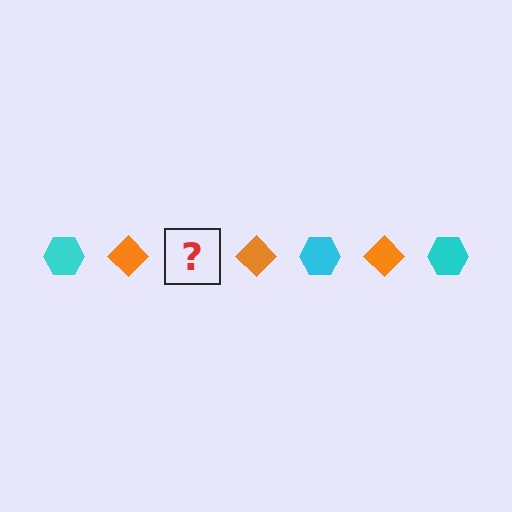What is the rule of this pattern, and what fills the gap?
The rule is that the pattern alternates between cyan hexagon and orange diamond. The gap should be filled with a cyan hexagon.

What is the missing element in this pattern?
The missing element is a cyan hexagon.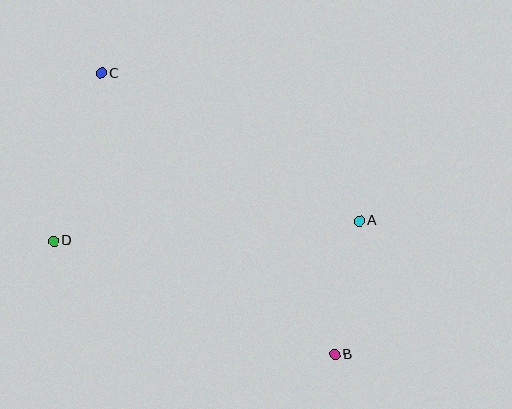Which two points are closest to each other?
Points A and B are closest to each other.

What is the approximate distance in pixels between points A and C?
The distance between A and C is approximately 297 pixels.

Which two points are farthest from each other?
Points B and C are farthest from each other.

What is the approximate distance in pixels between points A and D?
The distance between A and D is approximately 306 pixels.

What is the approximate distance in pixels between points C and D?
The distance between C and D is approximately 175 pixels.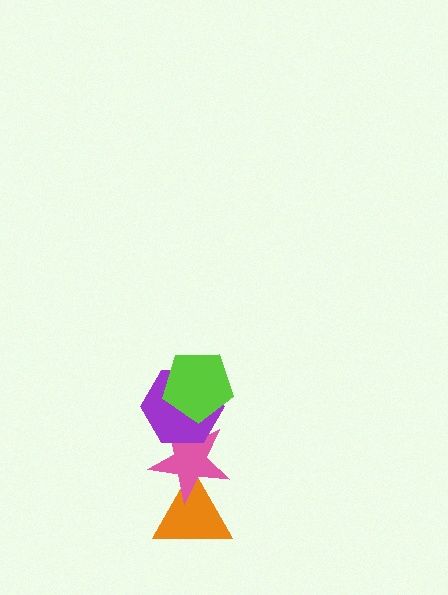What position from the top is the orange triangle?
The orange triangle is 4th from the top.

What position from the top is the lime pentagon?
The lime pentagon is 1st from the top.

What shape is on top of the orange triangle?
The pink star is on top of the orange triangle.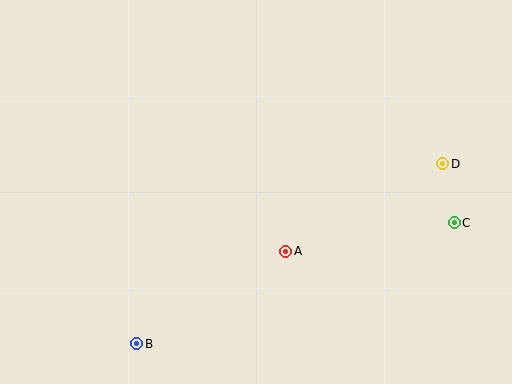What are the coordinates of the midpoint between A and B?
The midpoint between A and B is at (211, 298).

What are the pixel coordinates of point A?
Point A is at (286, 251).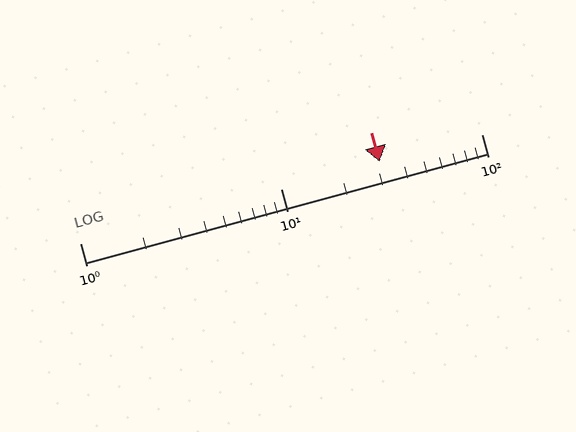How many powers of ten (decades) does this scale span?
The scale spans 2 decades, from 1 to 100.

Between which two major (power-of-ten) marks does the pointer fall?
The pointer is between 10 and 100.